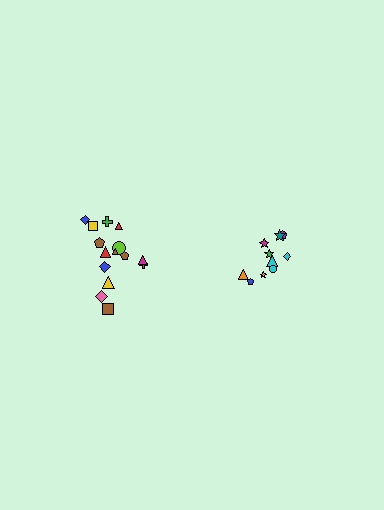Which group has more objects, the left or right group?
The left group.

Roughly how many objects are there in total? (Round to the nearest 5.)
Roughly 25 objects in total.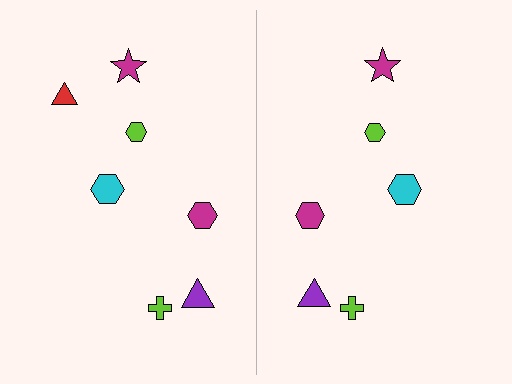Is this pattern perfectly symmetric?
No, the pattern is not perfectly symmetric. A red triangle is missing from the right side.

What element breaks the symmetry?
A red triangle is missing from the right side.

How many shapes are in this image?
There are 13 shapes in this image.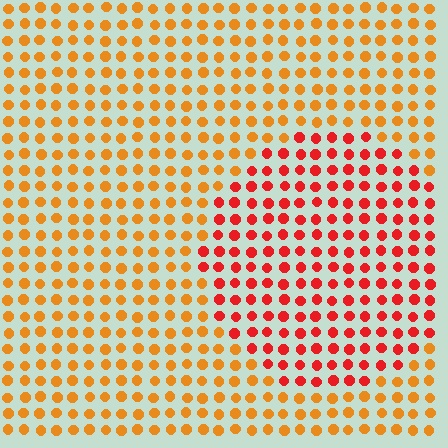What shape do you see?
I see a circle.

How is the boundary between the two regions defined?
The boundary is defined purely by a slight shift in hue (about 34 degrees). Spacing, size, and orientation are identical on both sides.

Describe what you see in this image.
The image is filled with small orange elements in a uniform arrangement. A circle-shaped region is visible where the elements are tinted to a slightly different hue, forming a subtle color boundary.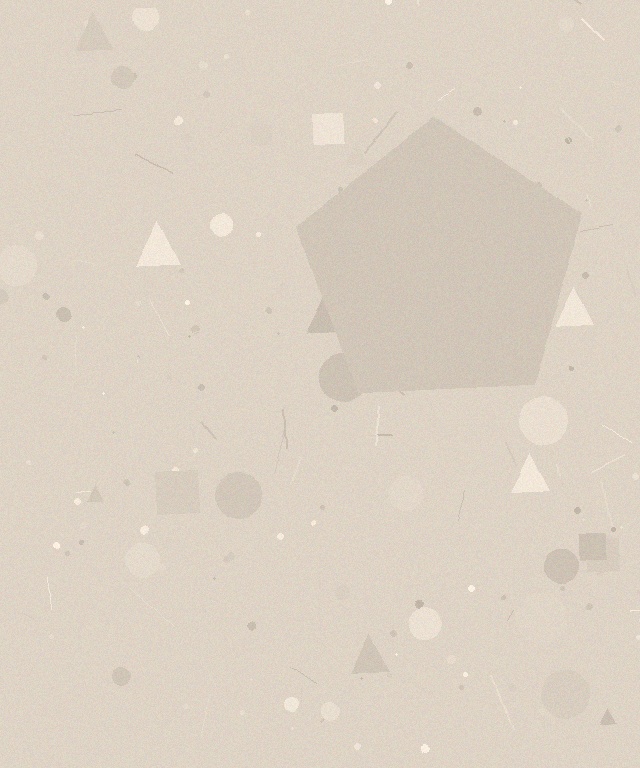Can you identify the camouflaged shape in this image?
The camouflaged shape is a pentagon.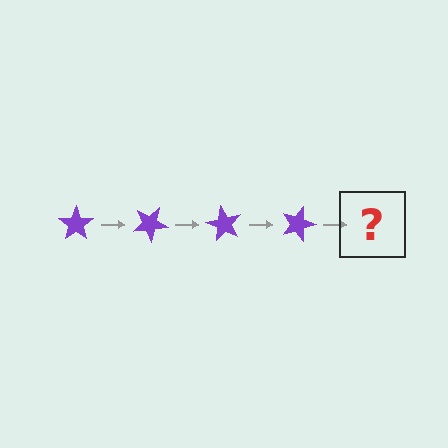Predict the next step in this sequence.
The next step is a purple star rotated 120 degrees.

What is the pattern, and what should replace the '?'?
The pattern is that the star rotates 30 degrees each step. The '?' should be a purple star rotated 120 degrees.